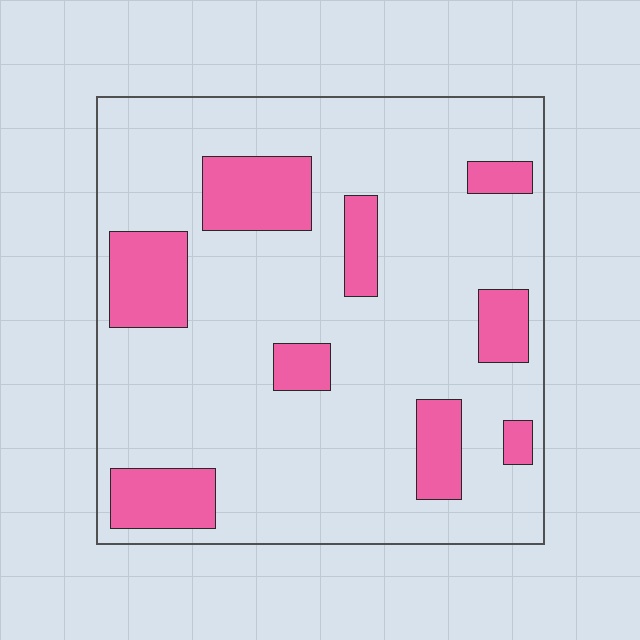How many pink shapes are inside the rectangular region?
9.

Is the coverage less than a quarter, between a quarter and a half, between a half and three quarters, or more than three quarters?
Less than a quarter.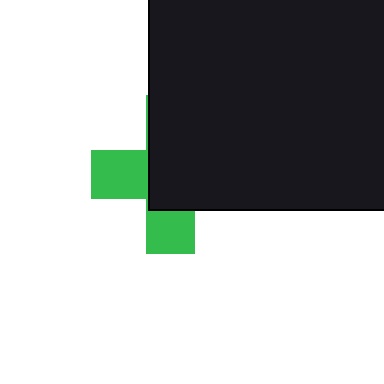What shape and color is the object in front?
The object in front is a black square.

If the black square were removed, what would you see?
You would see the complete green cross.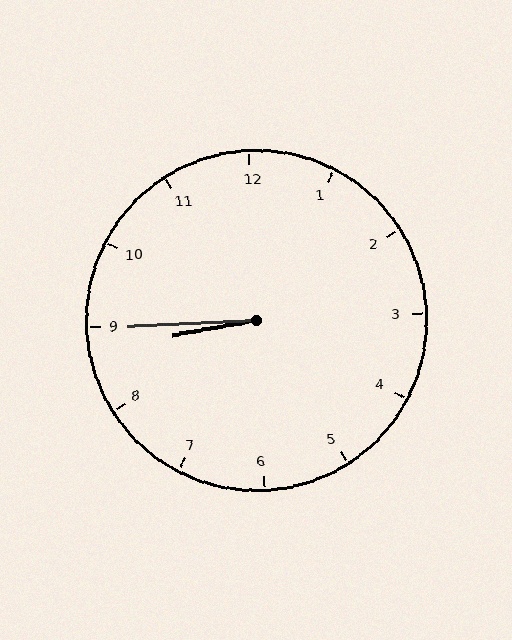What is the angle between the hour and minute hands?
Approximately 8 degrees.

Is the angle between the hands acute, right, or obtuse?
It is acute.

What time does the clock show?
8:45.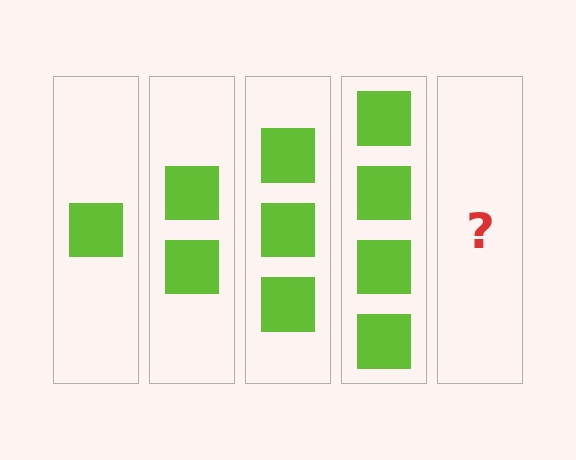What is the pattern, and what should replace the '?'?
The pattern is that each step adds one more square. The '?' should be 5 squares.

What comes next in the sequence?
The next element should be 5 squares.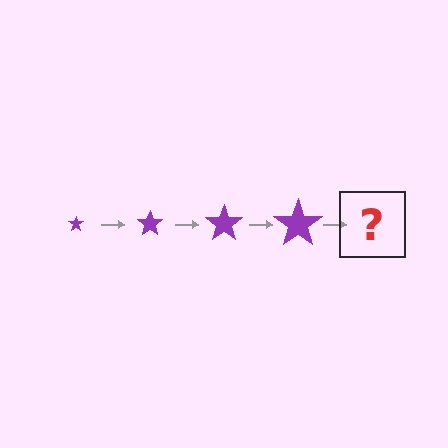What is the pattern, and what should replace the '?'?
The pattern is that the star gets progressively larger each step. The '?' should be a purple star, larger than the previous one.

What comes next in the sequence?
The next element should be a purple star, larger than the previous one.